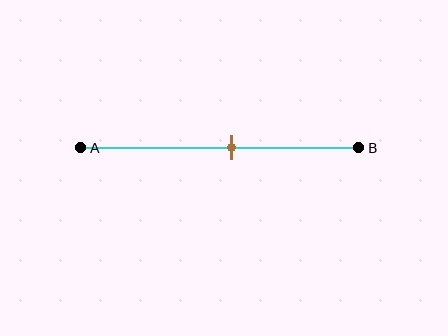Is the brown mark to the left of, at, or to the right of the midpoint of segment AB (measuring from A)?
The brown mark is to the right of the midpoint of segment AB.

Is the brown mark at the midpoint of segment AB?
No, the mark is at about 55% from A, not at the 50% midpoint.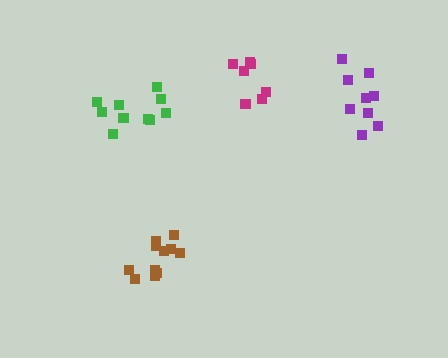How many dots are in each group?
Group 1: 8 dots, Group 2: 9 dots, Group 3: 11 dots, Group 4: 10 dots (38 total).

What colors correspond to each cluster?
The clusters are colored: magenta, purple, brown, green.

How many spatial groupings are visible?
There are 4 spatial groupings.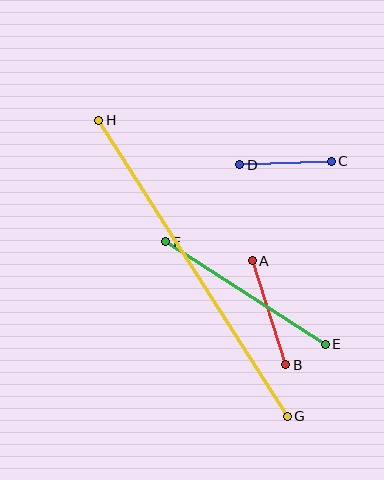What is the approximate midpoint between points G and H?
The midpoint is at approximately (193, 268) pixels.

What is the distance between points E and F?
The distance is approximately 190 pixels.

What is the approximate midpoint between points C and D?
The midpoint is at approximately (286, 163) pixels.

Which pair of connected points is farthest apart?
Points G and H are farthest apart.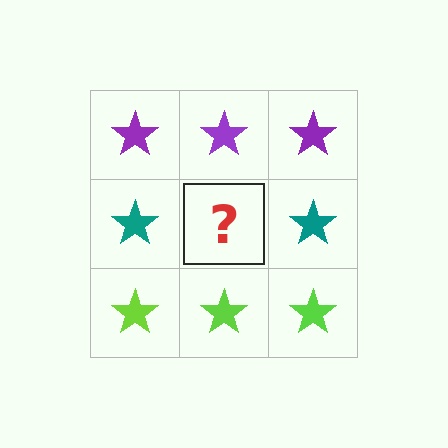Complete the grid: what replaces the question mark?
The question mark should be replaced with a teal star.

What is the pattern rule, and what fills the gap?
The rule is that each row has a consistent color. The gap should be filled with a teal star.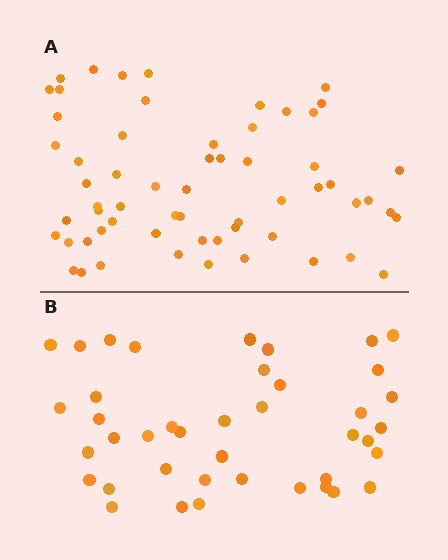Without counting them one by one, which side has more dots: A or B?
Region A (the top region) has more dots.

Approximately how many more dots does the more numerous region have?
Region A has approximately 20 more dots than region B.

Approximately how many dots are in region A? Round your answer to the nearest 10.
About 60 dots.